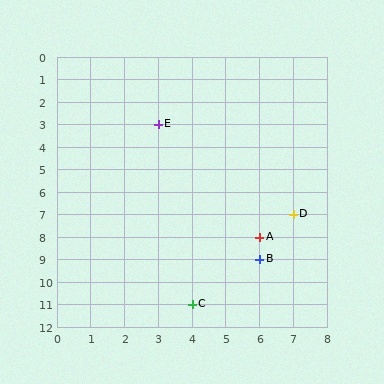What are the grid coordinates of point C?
Point C is at grid coordinates (4, 11).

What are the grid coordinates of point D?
Point D is at grid coordinates (7, 7).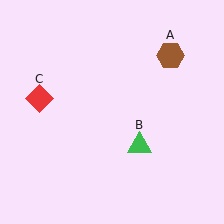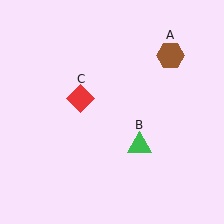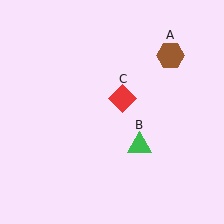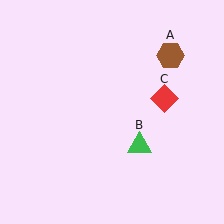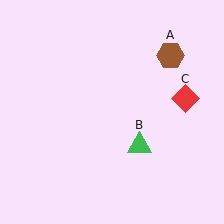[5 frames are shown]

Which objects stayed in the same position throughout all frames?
Brown hexagon (object A) and green triangle (object B) remained stationary.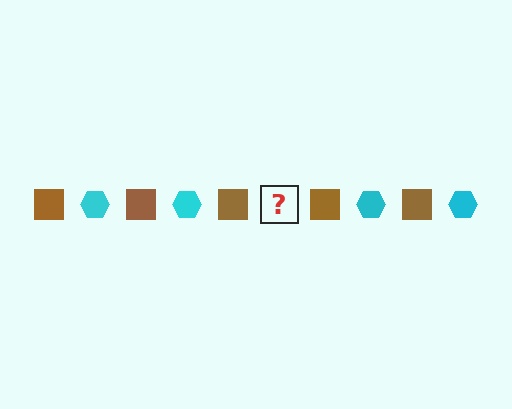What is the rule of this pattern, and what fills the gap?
The rule is that the pattern alternates between brown square and cyan hexagon. The gap should be filled with a cyan hexagon.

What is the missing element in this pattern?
The missing element is a cyan hexagon.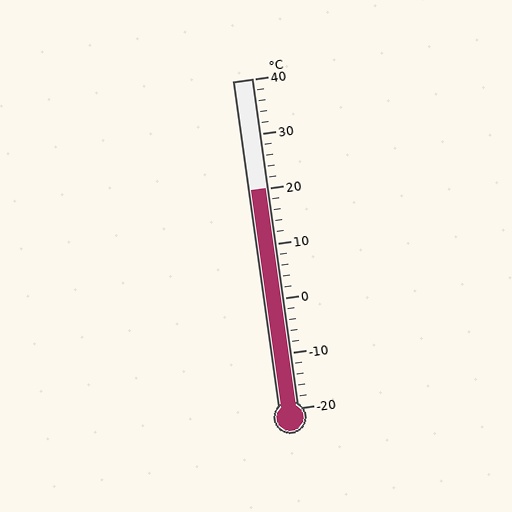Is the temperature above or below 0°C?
The temperature is above 0°C.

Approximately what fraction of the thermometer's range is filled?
The thermometer is filled to approximately 65% of its range.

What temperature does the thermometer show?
The thermometer shows approximately 20°C.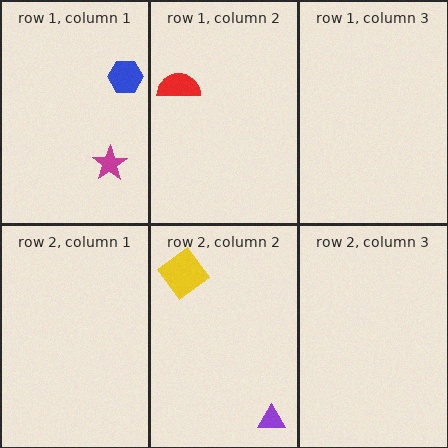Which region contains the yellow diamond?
The row 2, column 2 region.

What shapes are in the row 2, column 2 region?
The purple triangle, the yellow diamond.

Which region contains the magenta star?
The row 1, column 1 region.